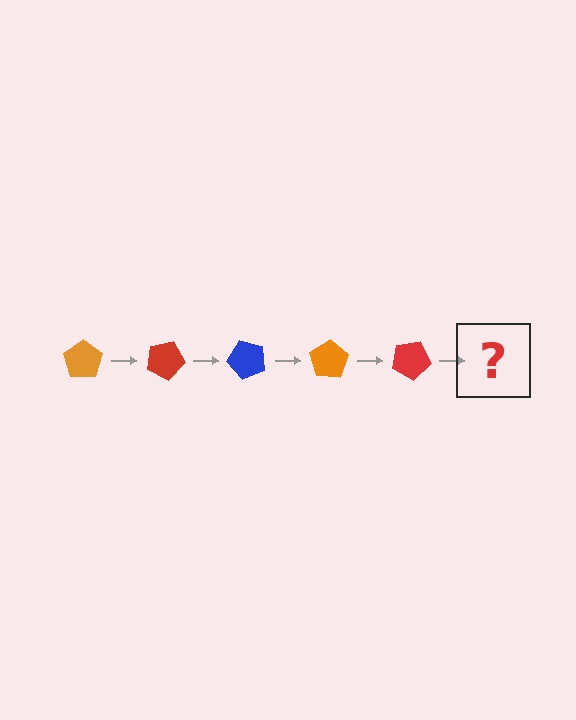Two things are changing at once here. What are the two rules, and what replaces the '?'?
The two rules are that it rotates 25 degrees each step and the color cycles through orange, red, and blue. The '?' should be a blue pentagon, rotated 125 degrees from the start.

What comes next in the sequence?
The next element should be a blue pentagon, rotated 125 degrees from the start.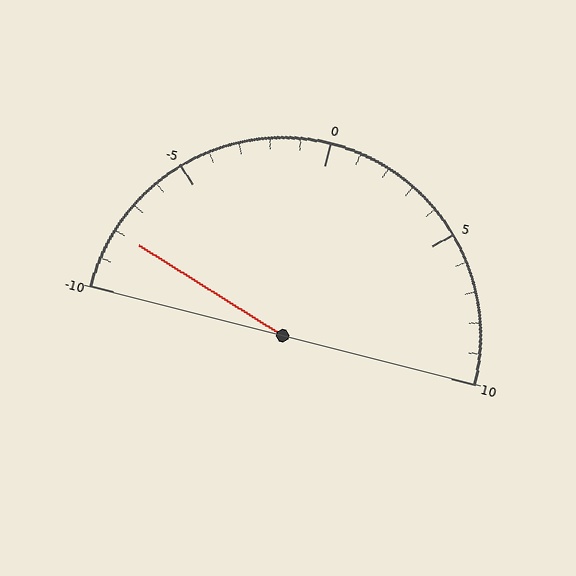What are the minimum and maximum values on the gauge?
The gauge ranges from -10 to 10.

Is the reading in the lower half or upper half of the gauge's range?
The reading is in the lower half of the range (-10 to 10).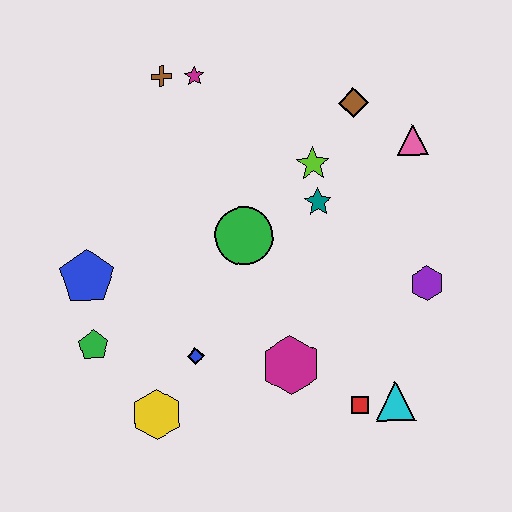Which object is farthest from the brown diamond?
The yellow hexagon is farthest from the brown diamond.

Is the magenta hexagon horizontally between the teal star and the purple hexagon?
No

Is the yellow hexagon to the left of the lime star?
Yes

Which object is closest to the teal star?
The lime star is closest to the teal star.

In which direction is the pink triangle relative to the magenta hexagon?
The pink triangle is above the magenta hexagon.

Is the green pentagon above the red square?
Yes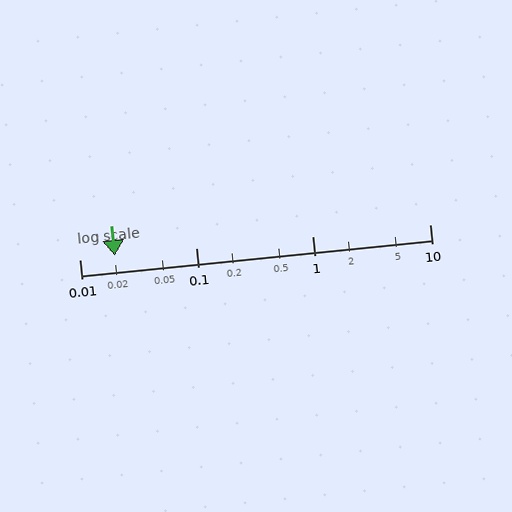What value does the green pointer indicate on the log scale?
The pointer indicates approximately 0.02.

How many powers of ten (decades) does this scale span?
The scale spans 3 decades, from 0.01 to 10.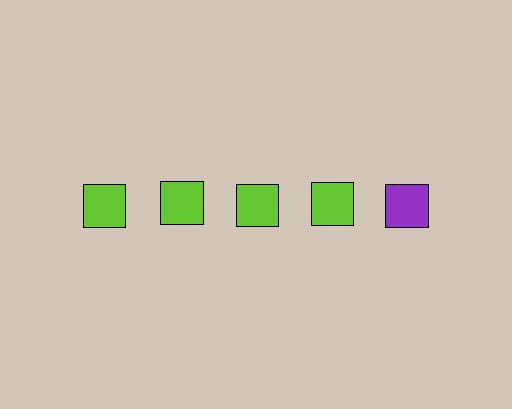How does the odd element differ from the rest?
It has a different color: purple instead of lime.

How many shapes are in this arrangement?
There are 5 shapes arranged in a grid pattern.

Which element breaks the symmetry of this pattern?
The purple square in the top row, rightmost column breaks the symmetry. All other shapes are lime squares.